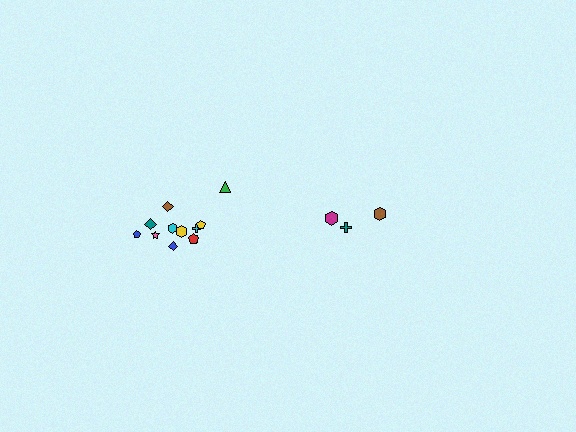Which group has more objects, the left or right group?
The left group.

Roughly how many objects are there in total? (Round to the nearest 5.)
Roughly 15 objects in total.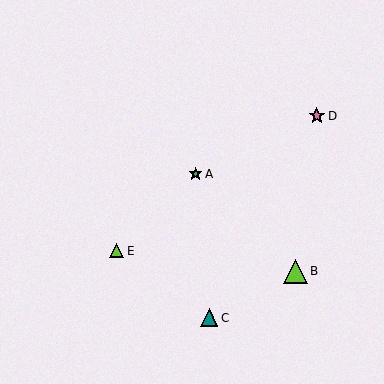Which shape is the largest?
The lime triangle (labeled B) is the largest.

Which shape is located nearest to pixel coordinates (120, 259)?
The lime triangle (labeled E) at (116, 251) is nearest to that location.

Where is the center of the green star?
The center of the green star is at (196, 174).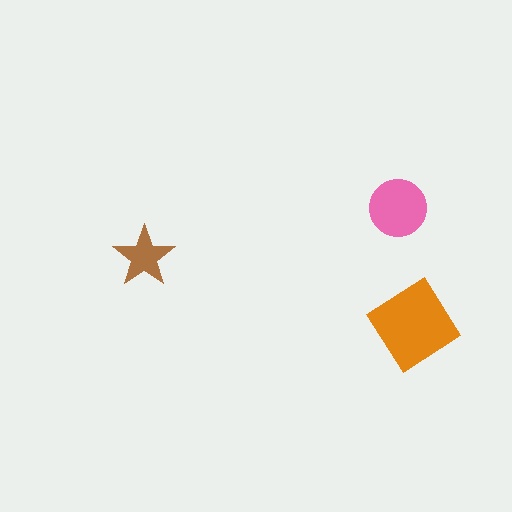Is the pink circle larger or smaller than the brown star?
Larger.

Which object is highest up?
The pink circle is topmost.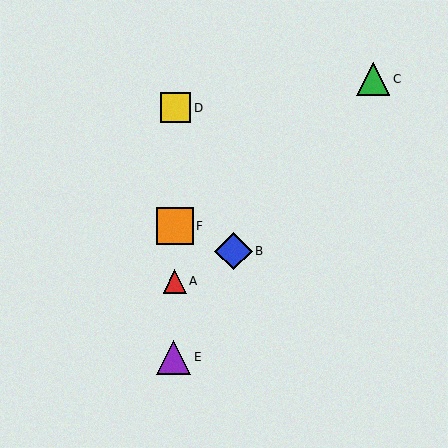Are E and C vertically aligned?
No, E is at x≈174 and C is at x≈373.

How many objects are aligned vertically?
4 objects (A, D, E, F) are aligned vertically.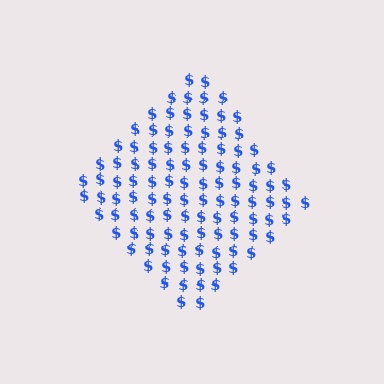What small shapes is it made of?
It is made of small dollar signs.